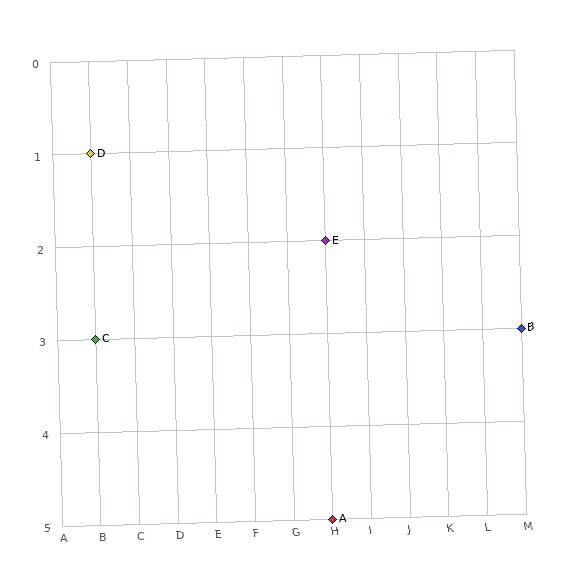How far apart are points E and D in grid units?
Points E and D are 6 columns and 1 row apart (about 6.1 grid units diagonally).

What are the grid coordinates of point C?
Point C is at grid coordinates (B, 3).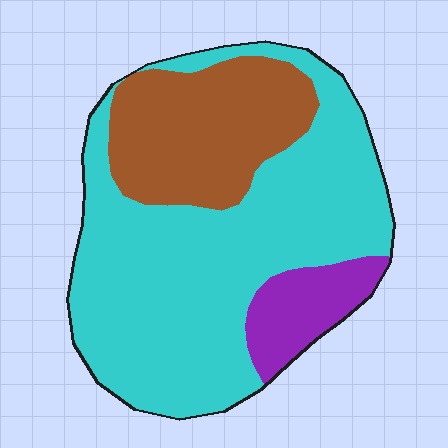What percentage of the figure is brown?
Brown takes up about one quarter (1/4) of the figure.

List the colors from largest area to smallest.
From largest to smallest: cyan, brown, purple.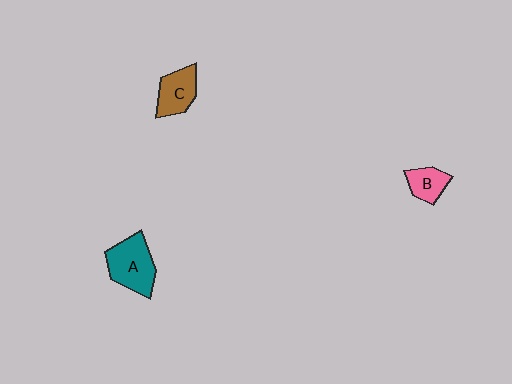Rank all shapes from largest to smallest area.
From largest to smallest: A (teal), C (brown), B (pink).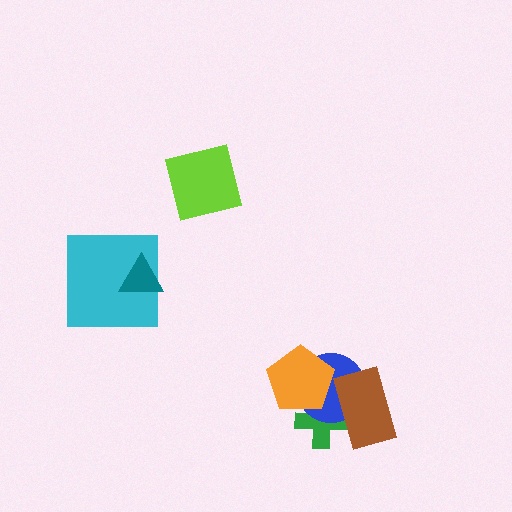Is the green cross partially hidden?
Yes, it is partially covered by another shape.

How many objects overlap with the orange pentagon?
2 objects overlap with the orange pentagon.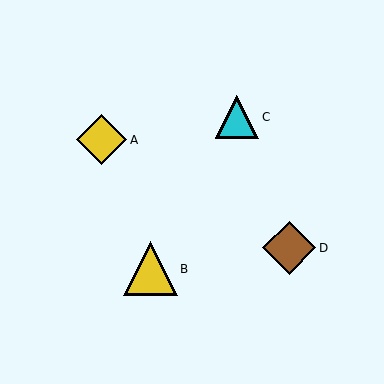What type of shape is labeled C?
Shape C is a cyan triangle.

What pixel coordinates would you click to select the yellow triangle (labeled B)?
Click at (150, 269) to select the yellow triangle B.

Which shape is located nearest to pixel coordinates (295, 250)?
The brown diamond (labeled D) at (289, 248) is nearest to that location.